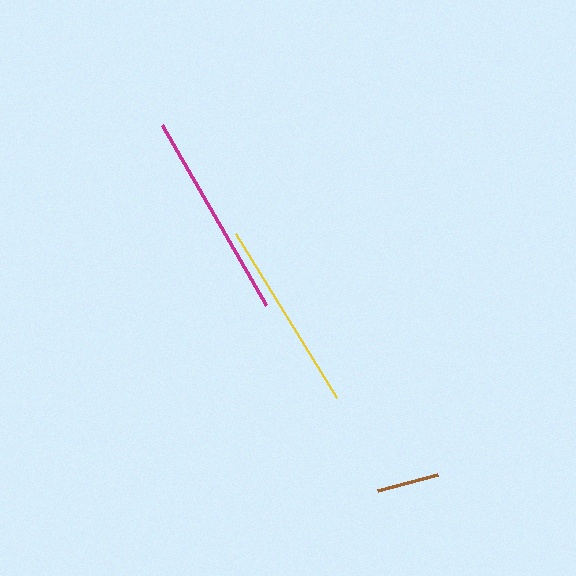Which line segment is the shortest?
The brown line is the shortest at approximately 62 pixels.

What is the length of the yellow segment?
The yellow segment is approximately 193 pixels long.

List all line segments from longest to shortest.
From longest to shortest: magenta, yellow, brown.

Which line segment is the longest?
The magenta line is the longest at approximately 208 pixels.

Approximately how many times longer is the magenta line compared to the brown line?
The magenta line is approximately 3.4 times the length of the brown line.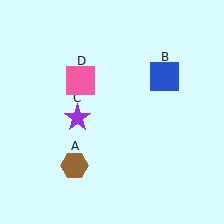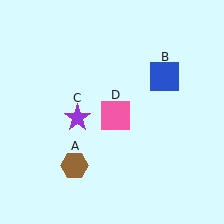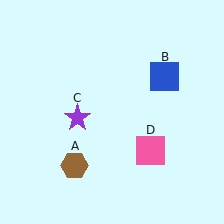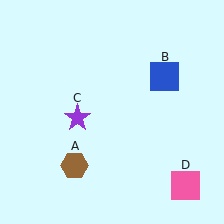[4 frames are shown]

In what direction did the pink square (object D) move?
The pink square (object D) moved down and to the right.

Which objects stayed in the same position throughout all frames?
Brown hexagon (object A) and blue square (object B) and purple star (object C) remained stationary.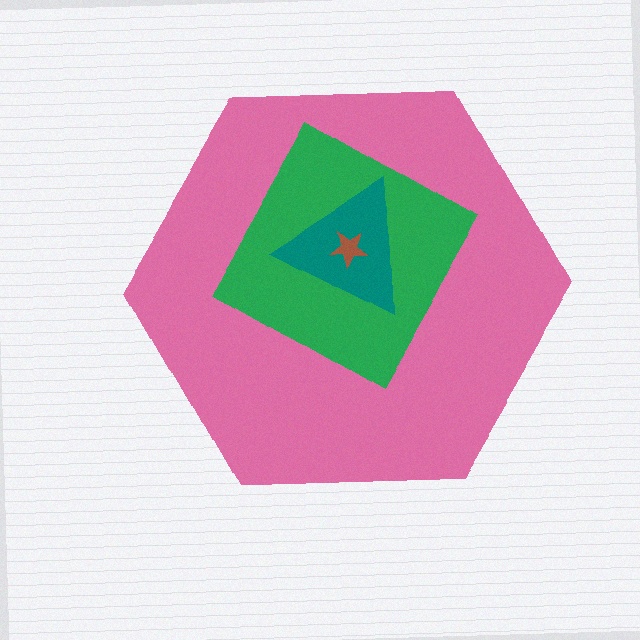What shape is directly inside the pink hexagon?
The green square.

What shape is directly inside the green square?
The teal triangle.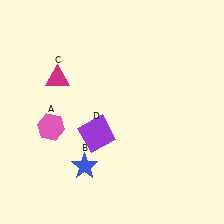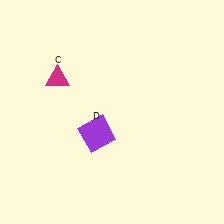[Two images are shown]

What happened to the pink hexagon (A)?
The pink hexagon (A) was removed in Image 2. It was in the bottom-left area of Image 1.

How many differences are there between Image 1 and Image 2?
There are 2 differences between the two images.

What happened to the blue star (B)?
The blue star (B) was removed in Image 2. It was in the bottom-left area of Image 1.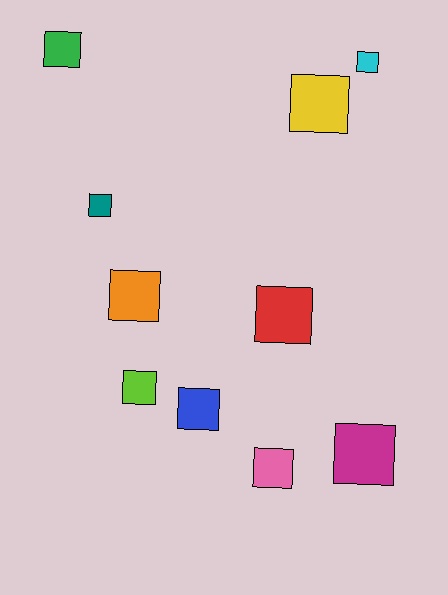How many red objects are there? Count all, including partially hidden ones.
There is 1 red object.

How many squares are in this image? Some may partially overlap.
There are 10 squares.